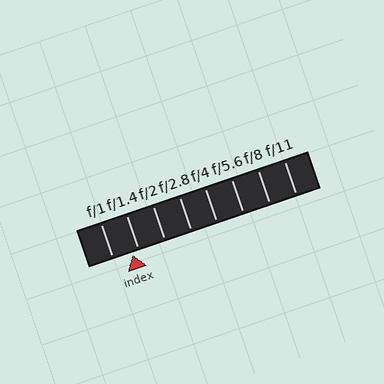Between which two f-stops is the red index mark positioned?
The index mark is between f/1 and f/1.4.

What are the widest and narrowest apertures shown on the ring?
The widest aperture shown is f/1 and the narrowest is f/11.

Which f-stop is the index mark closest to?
The index mark is closest to f/1.4.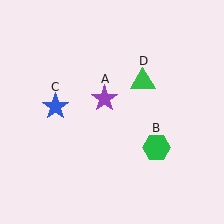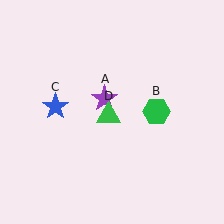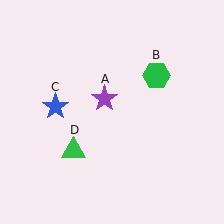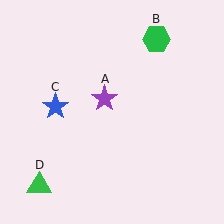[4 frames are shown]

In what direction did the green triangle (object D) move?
The green triangle (object D) moved down and to the left.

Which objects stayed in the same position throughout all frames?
Purple star (object A) and blue star (object C) remained stationary.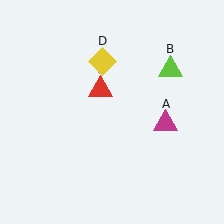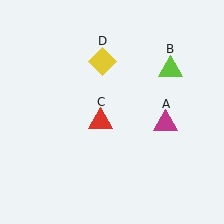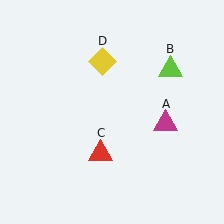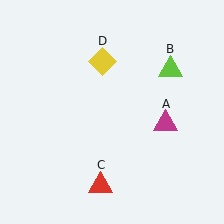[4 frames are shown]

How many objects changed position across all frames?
1 object changed position: red triangle (object C).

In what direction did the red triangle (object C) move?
The red triangle (object C) moved down.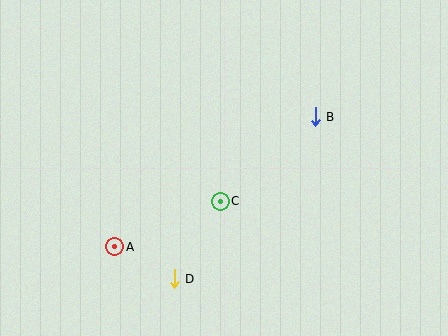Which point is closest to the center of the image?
Point C at (220, 201) is closest to the center.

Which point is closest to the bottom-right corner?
Point B is closest to the bottom-right corner.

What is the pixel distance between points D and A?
The distance between D and A is 67 pixels.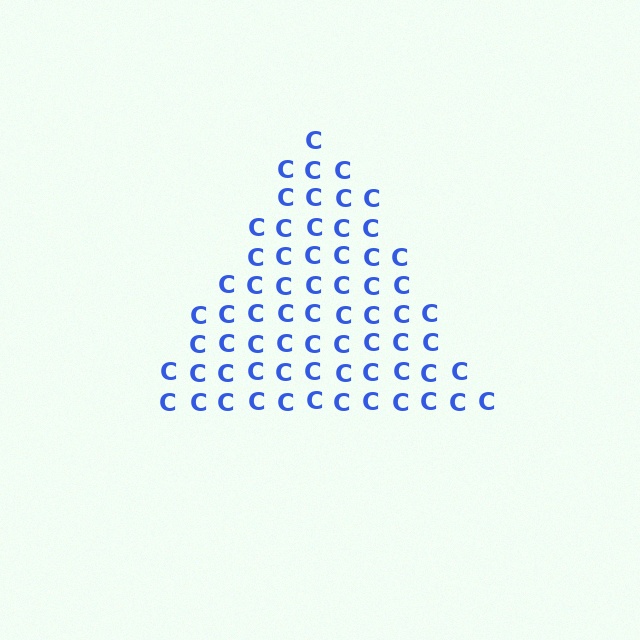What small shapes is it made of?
It is made of small letter C's.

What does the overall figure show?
The overall figure shows a triangle.